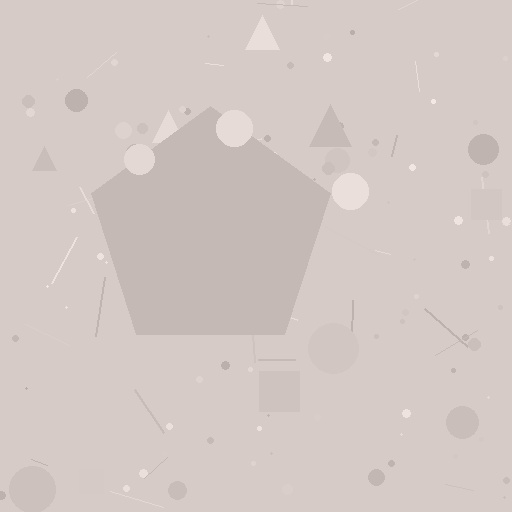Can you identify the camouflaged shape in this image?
The camouflaged shape is a pentagon.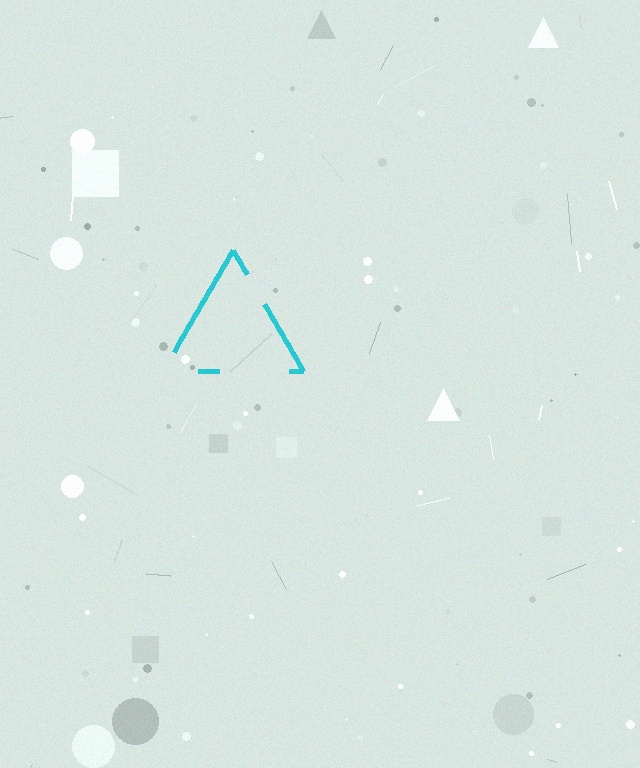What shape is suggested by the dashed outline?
The dashed outline suggests a triangle.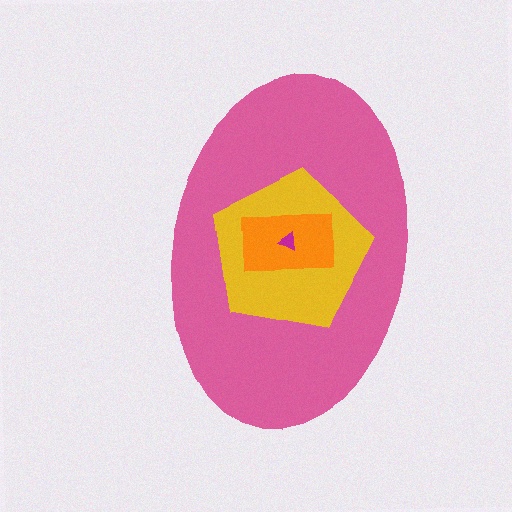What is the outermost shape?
The pink ellipse.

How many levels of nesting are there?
4.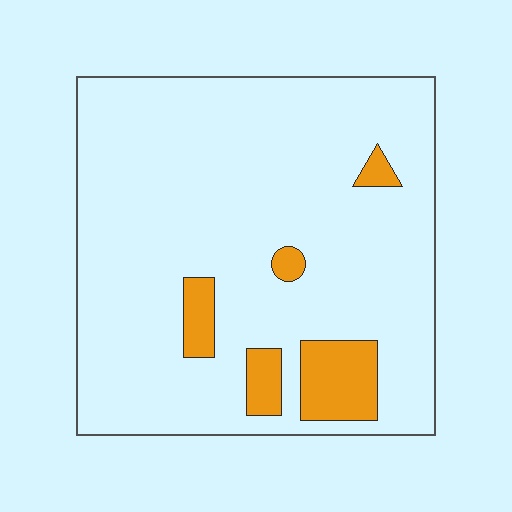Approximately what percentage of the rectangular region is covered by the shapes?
Approximately 10%.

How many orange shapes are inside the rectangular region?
5.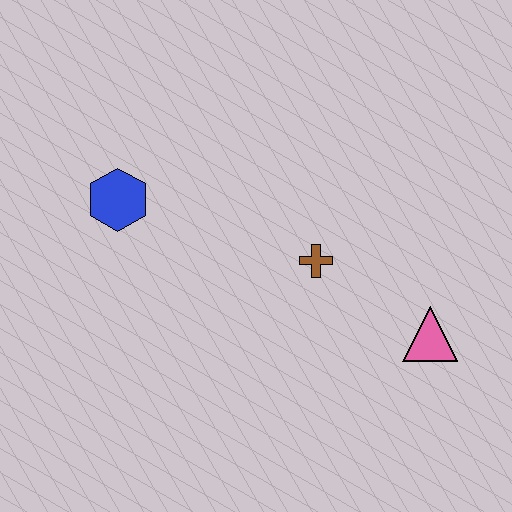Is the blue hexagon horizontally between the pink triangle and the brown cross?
No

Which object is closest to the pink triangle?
The brown cross is closest to the pink triangle.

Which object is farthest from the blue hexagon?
The pink triangle is farthest from the blue hexagon.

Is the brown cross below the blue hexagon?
Yes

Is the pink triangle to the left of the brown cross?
No